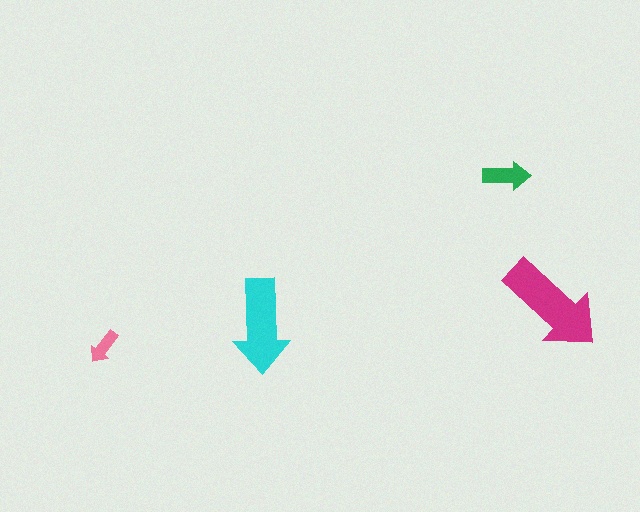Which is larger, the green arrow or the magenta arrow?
The magenta one.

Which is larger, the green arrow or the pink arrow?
The green one.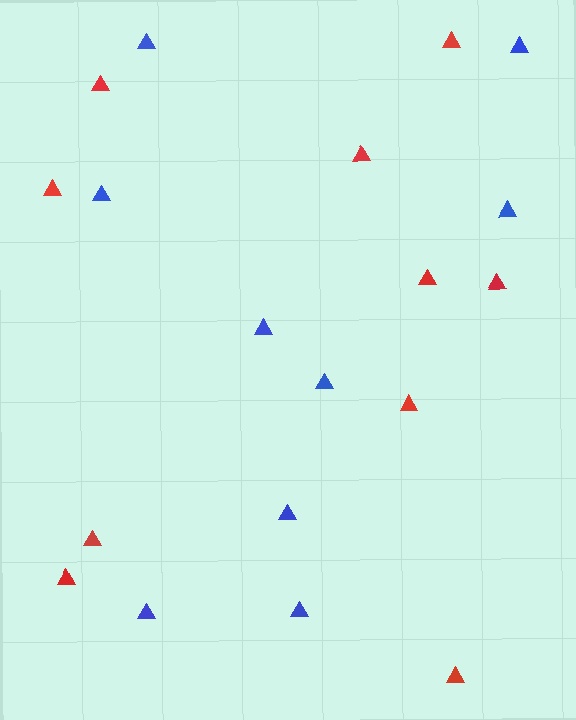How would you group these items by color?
There are 2 groups: one group of red triangles (10) and one group of blue triangles (9).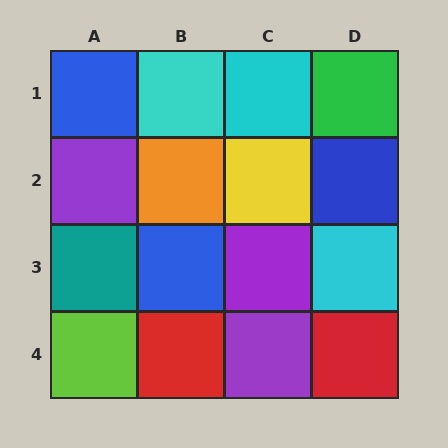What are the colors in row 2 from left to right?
Purple, orange, yellow, blue.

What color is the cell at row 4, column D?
Red.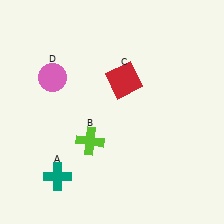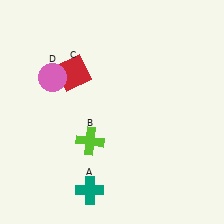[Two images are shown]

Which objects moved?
The objects that moved are: the teal cross (A), the red square (C).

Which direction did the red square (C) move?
The red square (C) moved left.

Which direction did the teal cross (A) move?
The teal cross (A) moved right.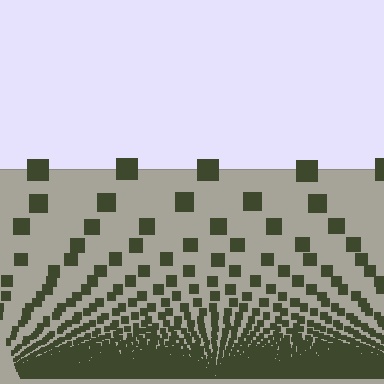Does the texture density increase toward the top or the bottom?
Density increases toward the bottom.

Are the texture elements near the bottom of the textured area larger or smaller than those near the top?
Smaller. The gradient is inverted — elements near the bottom are smaller and denser.